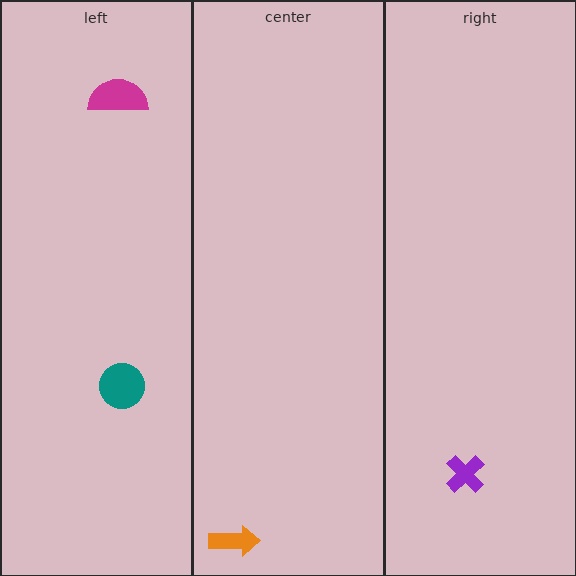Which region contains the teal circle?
The left region.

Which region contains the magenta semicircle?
The left region.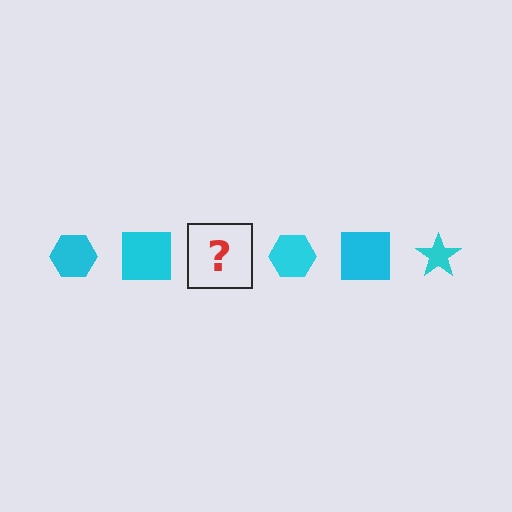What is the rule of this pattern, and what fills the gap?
The rule is that the pattern cycles through hexagon, square, star shapes in cyan. The gap should be filled with a cyan star.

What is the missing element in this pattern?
The missing element is a cyan star.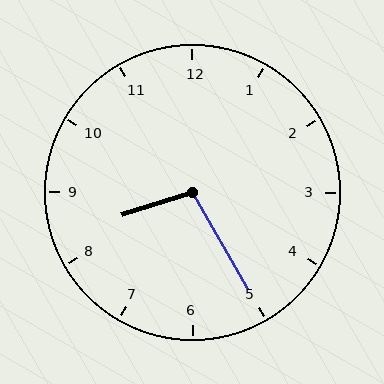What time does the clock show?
8:25.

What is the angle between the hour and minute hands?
Approximately 102 degrees.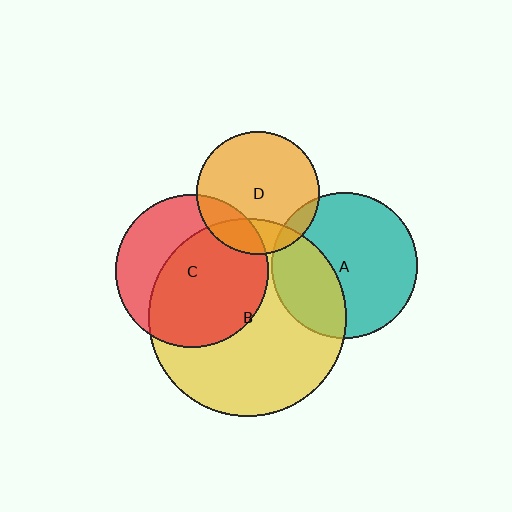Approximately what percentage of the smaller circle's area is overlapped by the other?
Approximately 20%.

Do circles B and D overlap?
Yes.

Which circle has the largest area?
Circle B (yellow).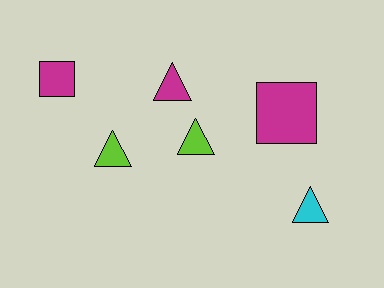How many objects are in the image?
There are 6 objects.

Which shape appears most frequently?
Triangle, with 4 objects.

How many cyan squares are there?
There are no cyan squares.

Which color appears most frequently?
Magenta, with 3 objects.